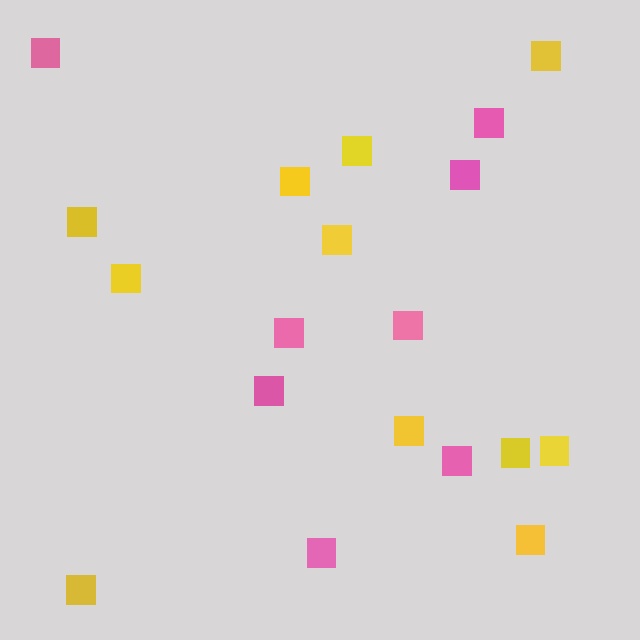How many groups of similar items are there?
There are 2 groups: one group of pink squares (8) and one group of yellow squares (11).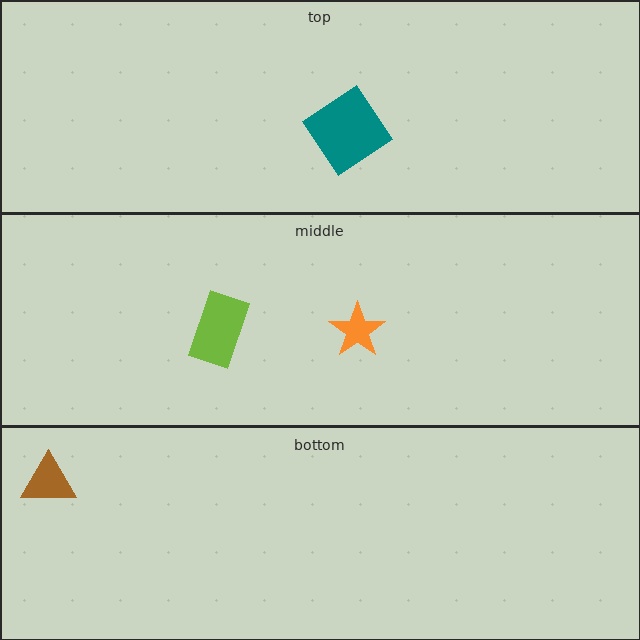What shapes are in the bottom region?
The brown triangle.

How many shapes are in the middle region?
2.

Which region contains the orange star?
The middle region.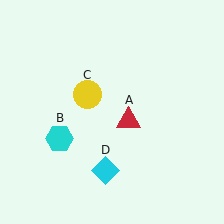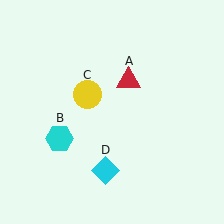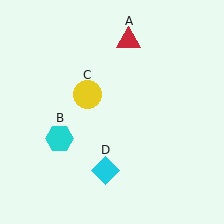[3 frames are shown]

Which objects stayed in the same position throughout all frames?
Cyan hexagon (object B) and yellow circle (object C) and cyan diamond (object D) remained stationary.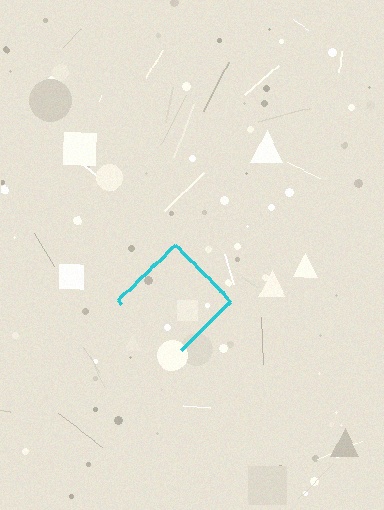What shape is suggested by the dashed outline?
The dashed outline suggests a diamond.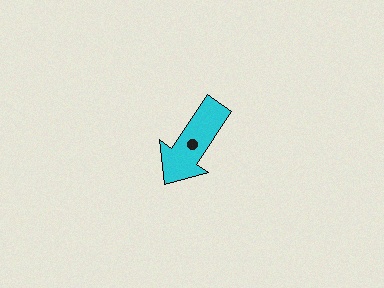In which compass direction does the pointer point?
Southwest.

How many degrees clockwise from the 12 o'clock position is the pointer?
Approximately 214 degrees.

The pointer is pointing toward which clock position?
Roughly 7 o'clock.